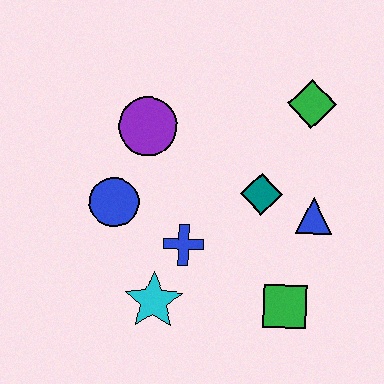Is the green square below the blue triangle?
Yes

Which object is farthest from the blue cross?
The green diamond is farthest from the blue cross.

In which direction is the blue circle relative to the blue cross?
The blue circle is to the left of the blue cross.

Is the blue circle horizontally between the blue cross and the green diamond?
No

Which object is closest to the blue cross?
The cyan star is closest to the blue cross.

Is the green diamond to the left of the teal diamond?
No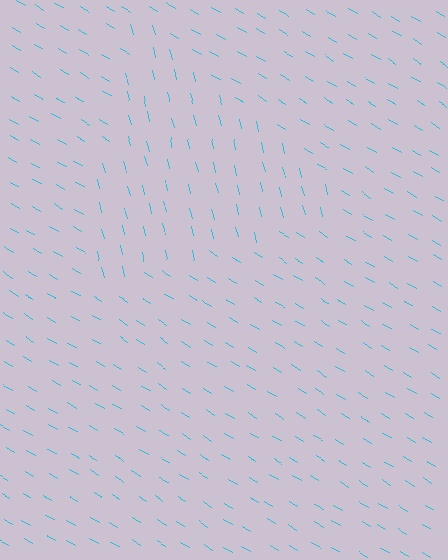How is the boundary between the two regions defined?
The boundary is defined purely by a change in line orientation (approximately 45 degrees difference). All lines are the same color and thickness.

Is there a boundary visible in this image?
Yes, there is a texture boundary formed by a change in line orientation.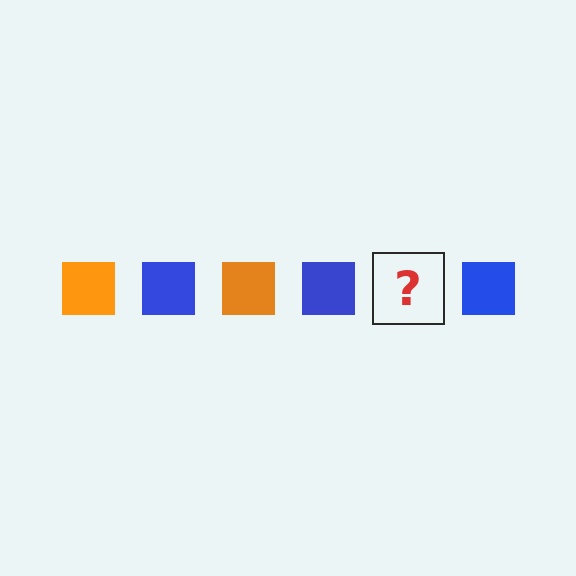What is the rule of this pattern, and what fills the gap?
The rule is that the pattern cycles through orange, blue squares. The gap should be filled with an orange square.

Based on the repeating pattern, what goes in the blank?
The blank should be an orange square.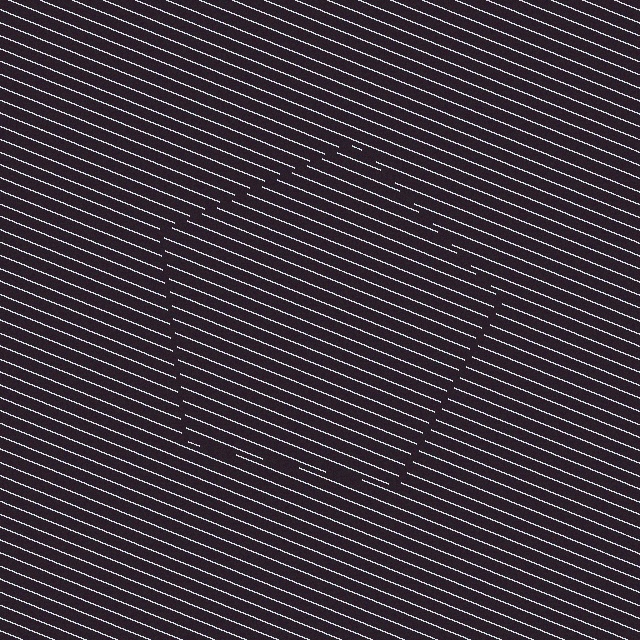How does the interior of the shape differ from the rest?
The interior of the shape contains the same grating, shifted by half a period — the contour is defined by the phase discontinuity where line-ends from the inner and outer gratings abut.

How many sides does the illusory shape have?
5 sides — the line-ends trace a pentagon.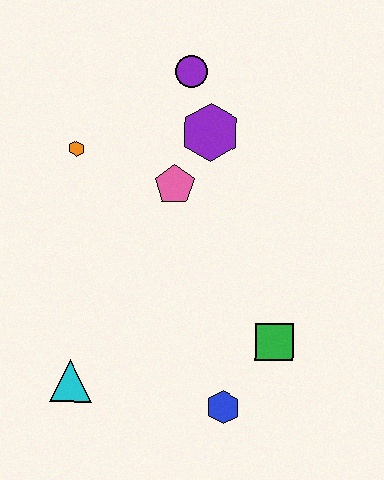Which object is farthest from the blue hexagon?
The purple circle is farthest from the blue hexagon.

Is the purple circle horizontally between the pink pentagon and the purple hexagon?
Yes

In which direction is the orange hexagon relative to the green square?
The orange hexagon is to the left of the green square.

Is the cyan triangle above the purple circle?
No